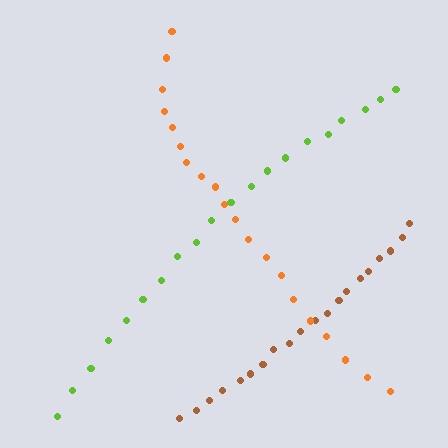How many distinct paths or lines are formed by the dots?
There are 3 distinct paths.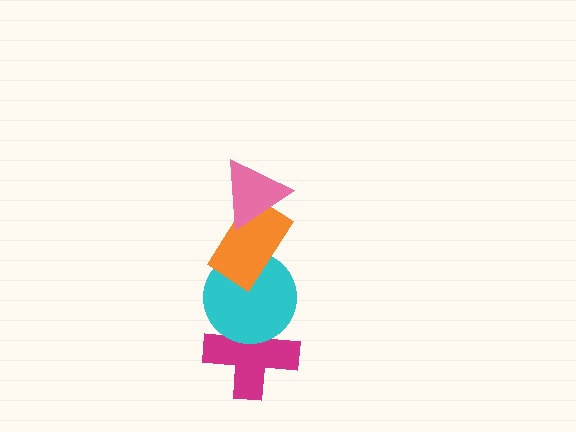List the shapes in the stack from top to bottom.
From top to bottom: the pink triangle, the orange rectangle, the cyan circle, the magenta cross.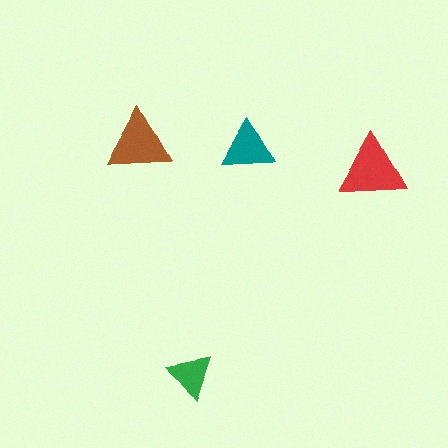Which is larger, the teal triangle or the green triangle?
The teal one.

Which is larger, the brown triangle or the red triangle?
The red one.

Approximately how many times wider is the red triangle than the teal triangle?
About 1.5 times wider.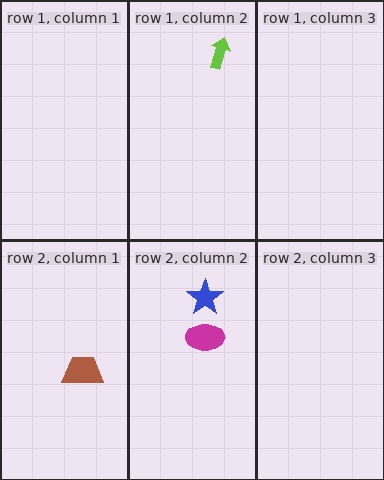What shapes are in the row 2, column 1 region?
The brown trapezoid.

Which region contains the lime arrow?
The row 1, column 2 region.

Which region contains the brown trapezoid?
The row 2, column 1 region.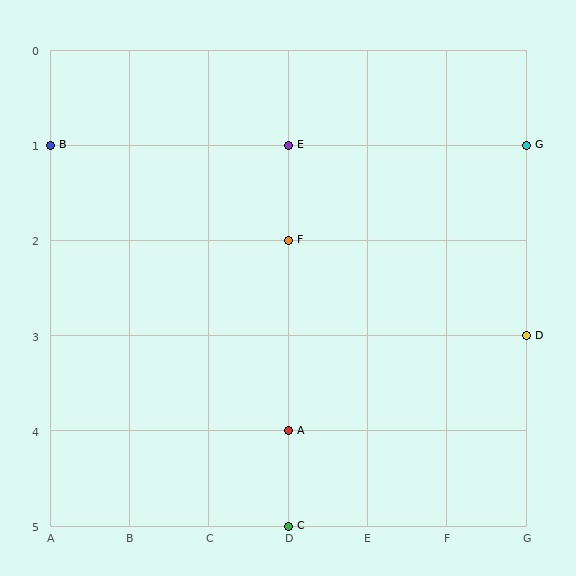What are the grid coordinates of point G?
Point G is at grid coordinates (G, 1).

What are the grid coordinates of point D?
Point D is at grid coordinates (G, 3).